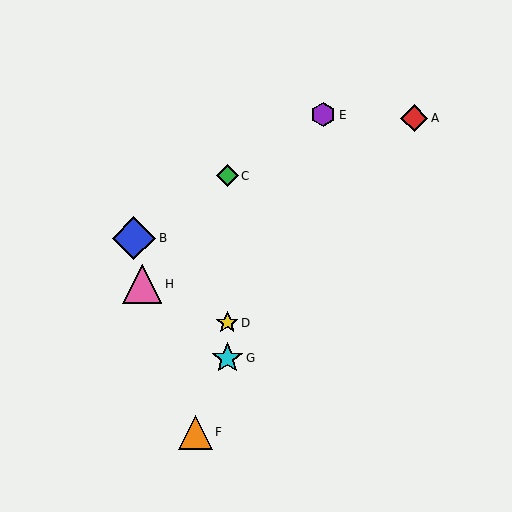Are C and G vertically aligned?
Yes, both are at x≈227.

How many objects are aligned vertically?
3 objects (C, D, G) are aligned vertically.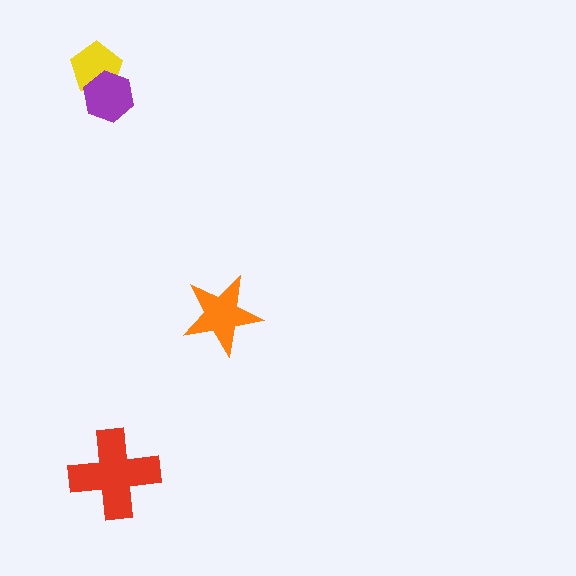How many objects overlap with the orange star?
0 objects overlap with the orange star.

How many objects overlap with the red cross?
0 objects overlap with the red cross.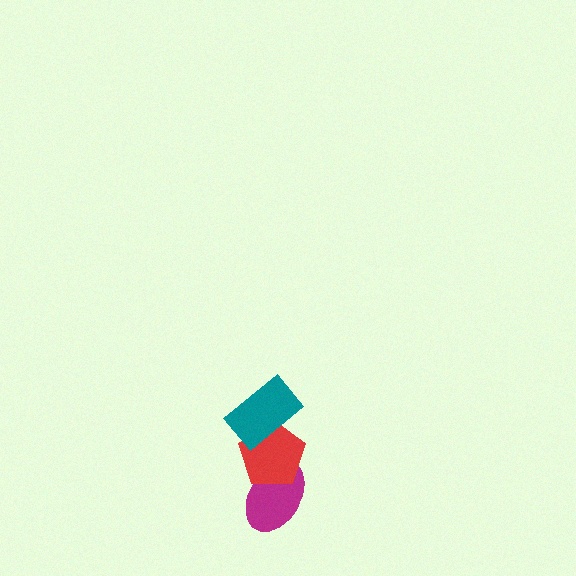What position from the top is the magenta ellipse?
The magenta ellipse is 3rd from the top.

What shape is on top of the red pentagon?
The teal rectangle is on top of the red pentagon.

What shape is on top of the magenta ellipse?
The red pentagon is on top of the magenta ellipse.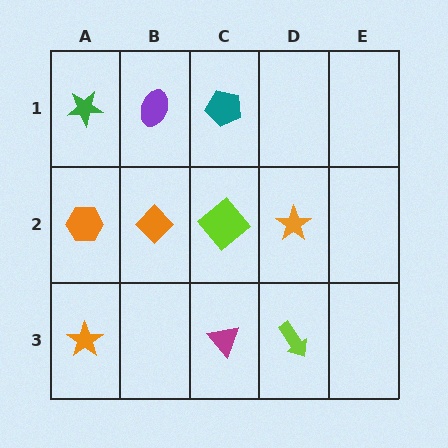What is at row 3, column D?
A lime arrow.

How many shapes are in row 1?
3 shapes.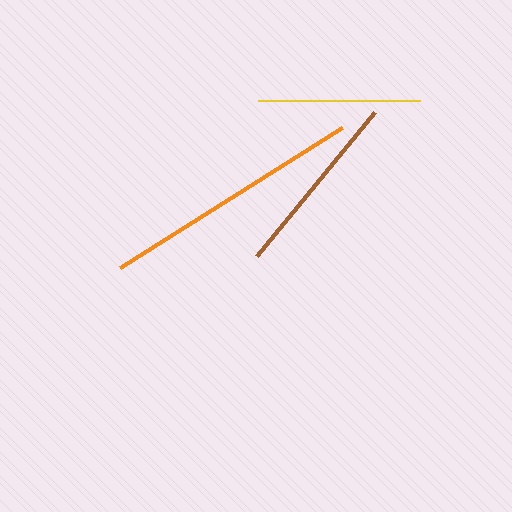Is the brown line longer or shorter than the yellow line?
The brown line is longer than the yellow line.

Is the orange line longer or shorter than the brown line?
The orange line is longer than the brown line.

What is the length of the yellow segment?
The yellow segment is approximately 162 pixels long.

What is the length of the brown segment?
The brown segment is approximately 186 pixels long.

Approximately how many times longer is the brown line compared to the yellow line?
The brown line is approximately 1.1 times the length of the yellow line.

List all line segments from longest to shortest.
From longest to shortest: orange, brown, yellow.